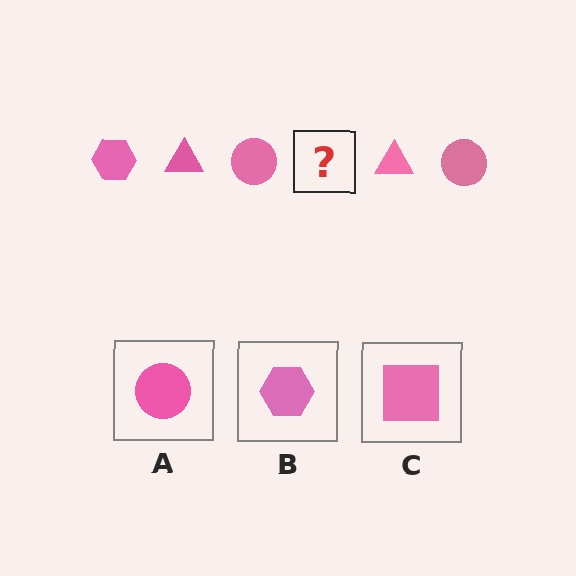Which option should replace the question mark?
Option B.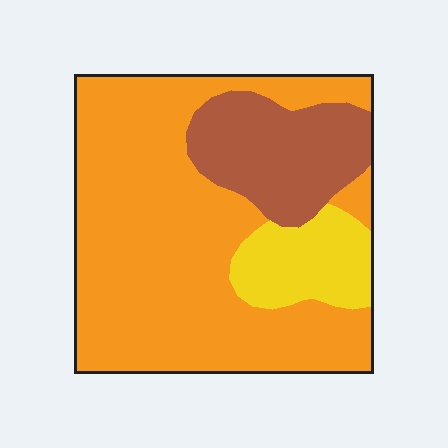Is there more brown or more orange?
Orange.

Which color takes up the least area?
Yellow, at roughly 15%.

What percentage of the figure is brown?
Brown covers roughly 20% of the figure.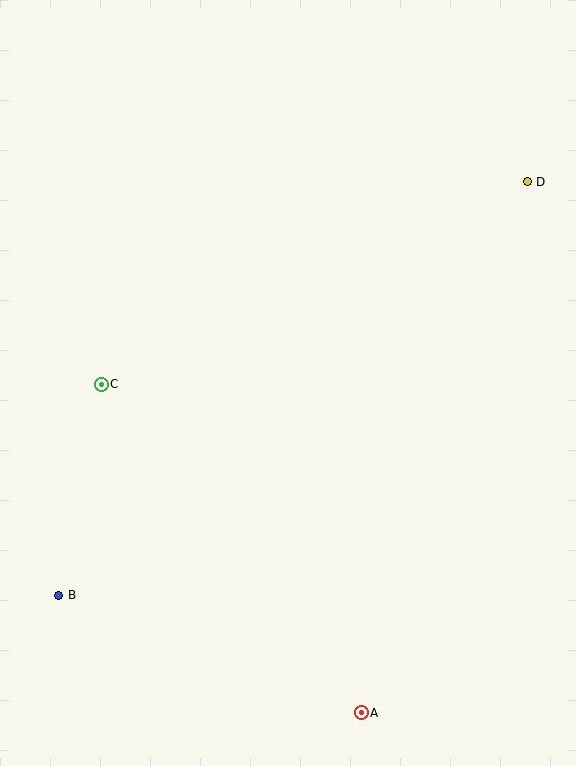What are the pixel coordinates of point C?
Point C is at (101, 384).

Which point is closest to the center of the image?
Point C at (101, 384) is closest to the center.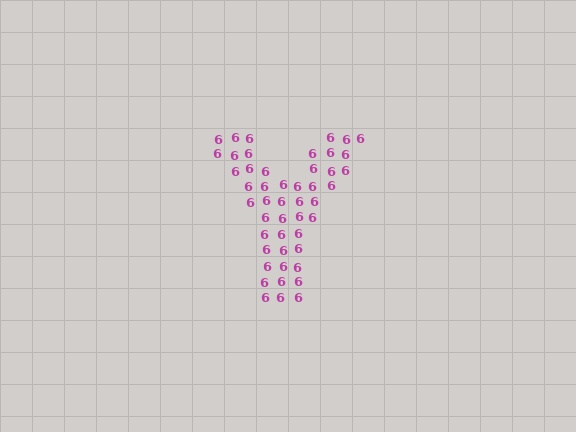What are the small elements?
The small elements are digit 6's.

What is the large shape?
The large shape is the letter Y.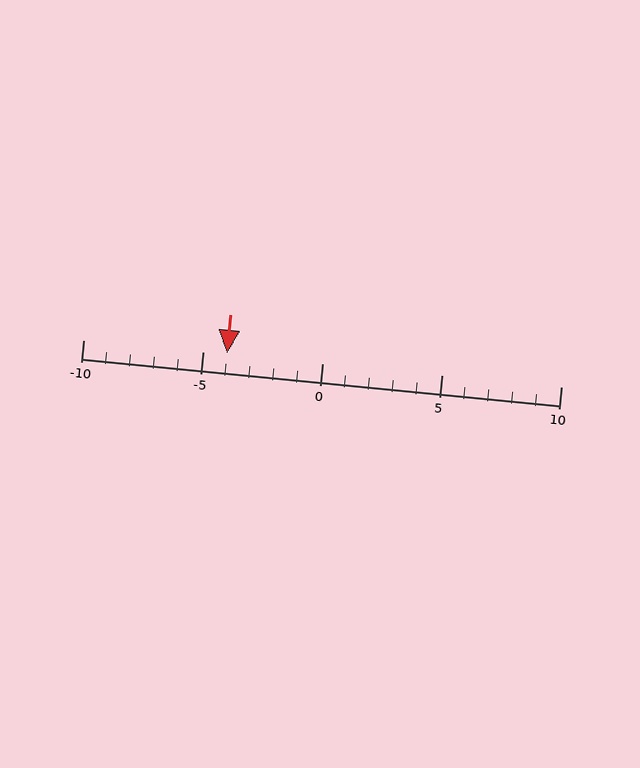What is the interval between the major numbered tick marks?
The major tick marks are spaced 5 units apart.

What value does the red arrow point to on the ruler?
The red arrow points to approximately -4.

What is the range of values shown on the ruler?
The ruler shows values from -10 to 10.